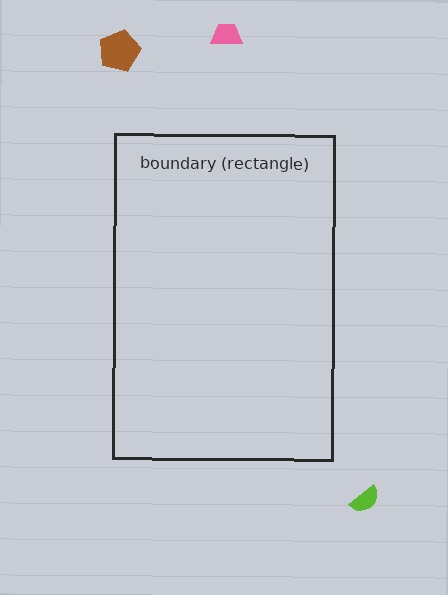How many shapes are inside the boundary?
0 inside, 3 outside.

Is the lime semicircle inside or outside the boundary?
Outside.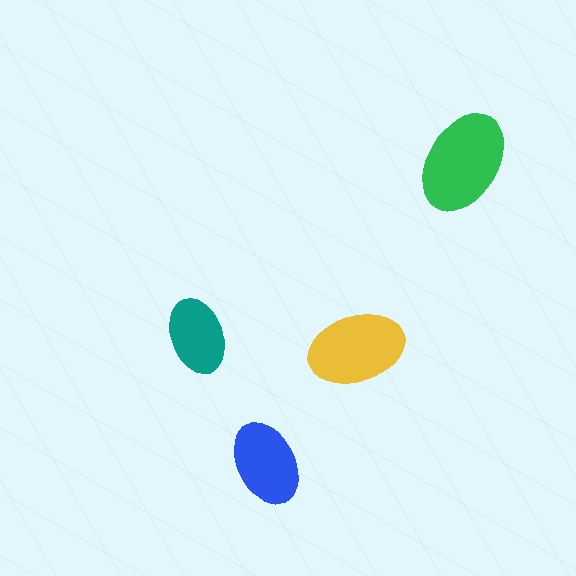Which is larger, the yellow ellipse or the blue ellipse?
The yellow one.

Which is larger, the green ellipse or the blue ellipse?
The green one.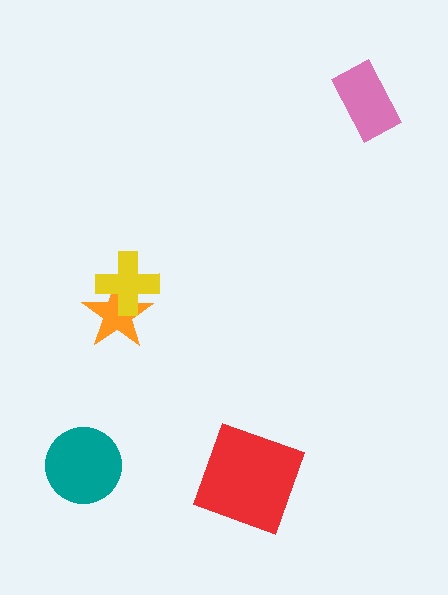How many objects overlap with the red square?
0 objects overlap with the red square.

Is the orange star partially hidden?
Yes, it is partially covered by another shape.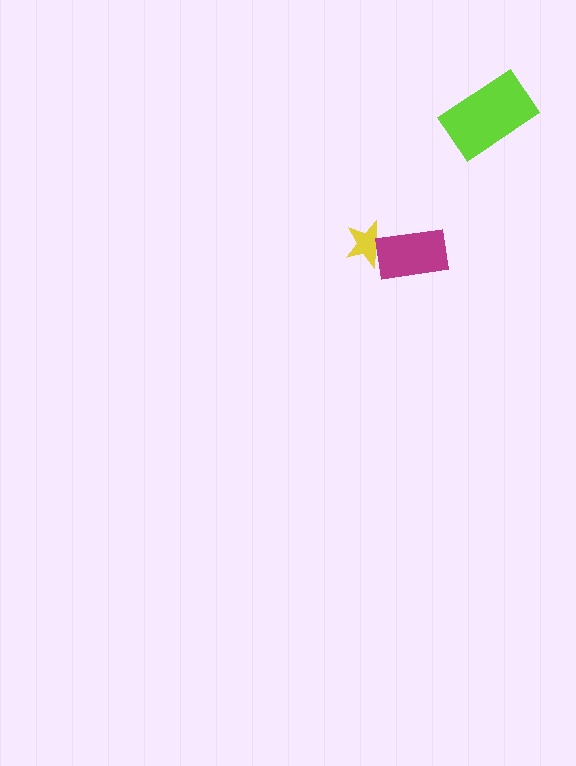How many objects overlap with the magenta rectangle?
1 object overlaps with the magenta rectangle.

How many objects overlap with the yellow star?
1 object overlaps with the yellow star.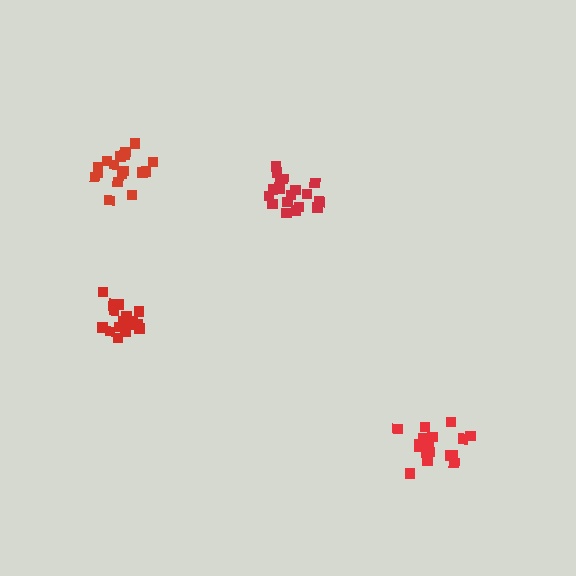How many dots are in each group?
Group 1: 17 dots, Group 2: 17 dots, Group 3: 19 dots, Group 4: 19 dots (72 total).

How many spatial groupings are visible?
There are 4 spatial groupings.